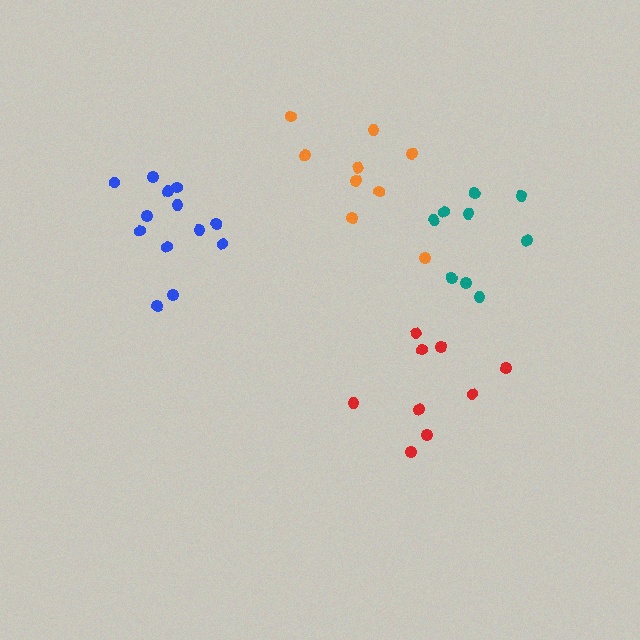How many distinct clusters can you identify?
There are 4 distinct clusters.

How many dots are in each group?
Group 1: 9 dots, Group 2: 13 dots, Group 3: 9 dots, Group 4: 9 dots (40 total).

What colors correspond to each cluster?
The clusters are colored: orange, blue, teal, red.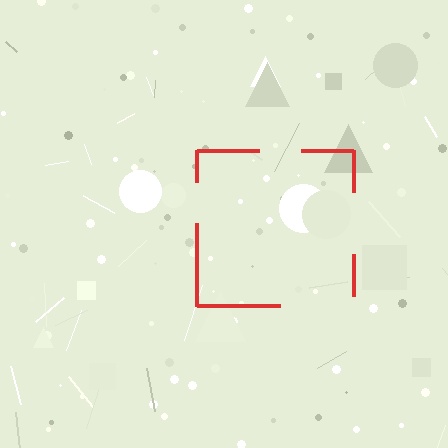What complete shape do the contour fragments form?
The contour fragments form a square.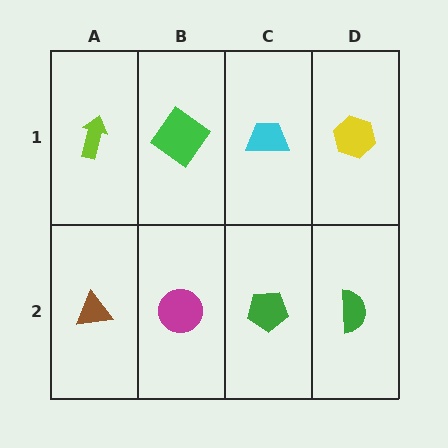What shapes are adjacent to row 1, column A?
A brown triangle (row 2, column A), a green diamond (row 1, column B).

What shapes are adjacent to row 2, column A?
A lime arrow (row 1, column A), a magenta circle (row 2, column B).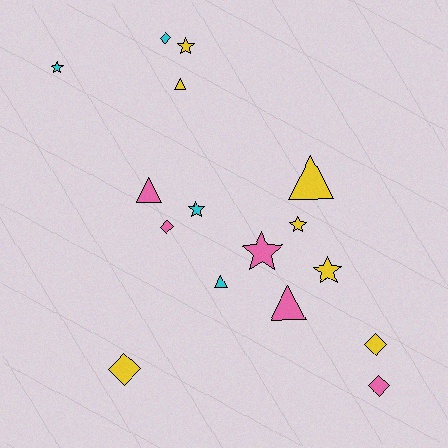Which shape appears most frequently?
Star, with 6 objects.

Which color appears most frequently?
Yellow, with 7 objects.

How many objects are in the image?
There are 16 objects.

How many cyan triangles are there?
There is 1 cyan triangle.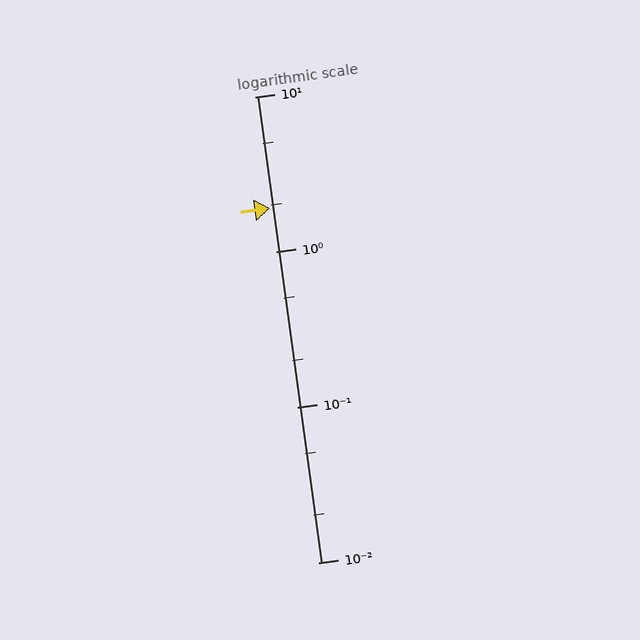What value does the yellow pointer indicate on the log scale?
The pointer indicates approximately 1.9.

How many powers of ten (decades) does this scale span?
The scale spans 3 decades, from 0.01 to 10.